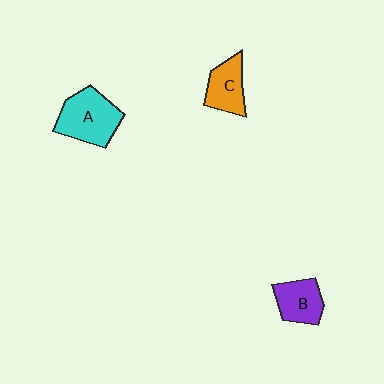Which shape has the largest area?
Shape A (cyan).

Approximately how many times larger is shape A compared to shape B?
Approximately 1.5 times.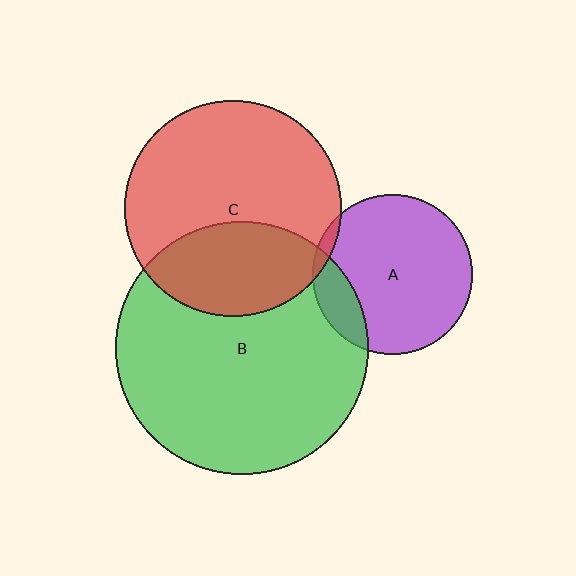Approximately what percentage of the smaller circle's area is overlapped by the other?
Approximately 35%.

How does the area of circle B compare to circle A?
Approximately 2.5 times.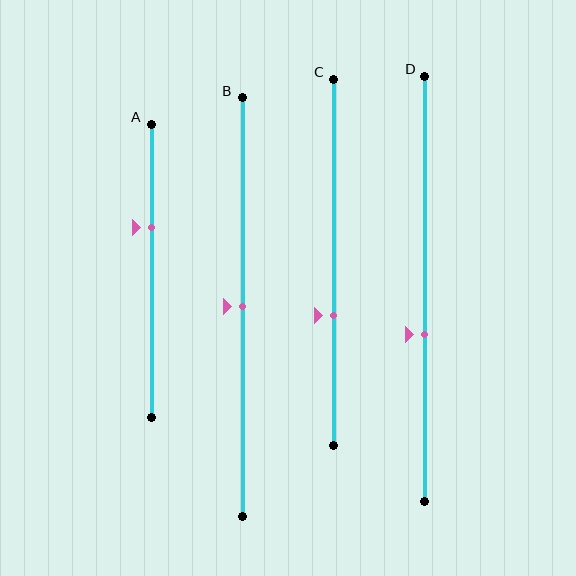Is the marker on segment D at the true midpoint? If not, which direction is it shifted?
No, the marker on segment D is shifted downward by about 11% of the segment length.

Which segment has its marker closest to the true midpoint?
Segment B has its marker closest to the true midpoint.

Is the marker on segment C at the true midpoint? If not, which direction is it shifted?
No, the marker on segment C is shifted downward by about 14% of the segment length.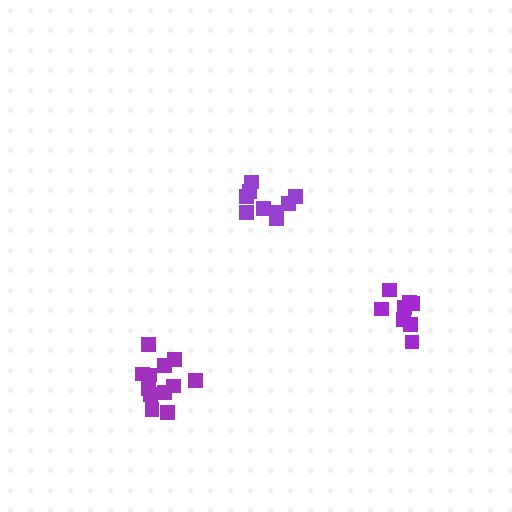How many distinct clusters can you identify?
There are 3 distinct clusters.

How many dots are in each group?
Group 1: 9 dots, Group 2: 8 dots, Group 3: 13 dots (30 total).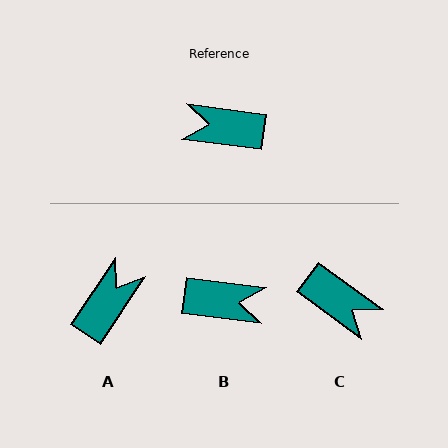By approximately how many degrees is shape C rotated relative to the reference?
Approximately 151 degrees counter-clockwise.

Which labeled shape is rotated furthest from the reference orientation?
B, about 180 degrees away.